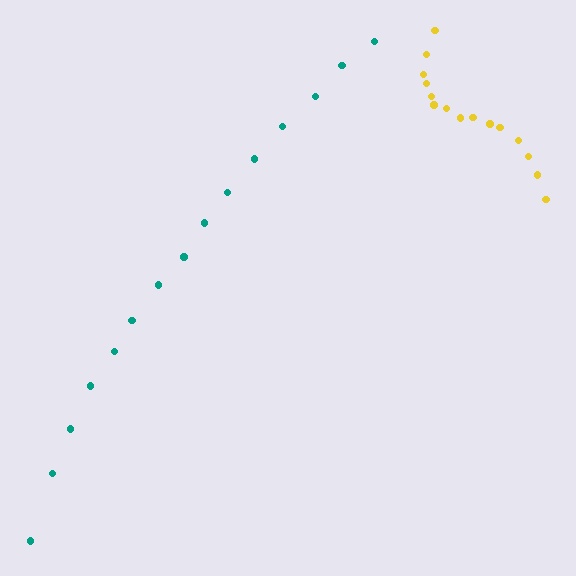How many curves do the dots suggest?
There are 2 distinct paths.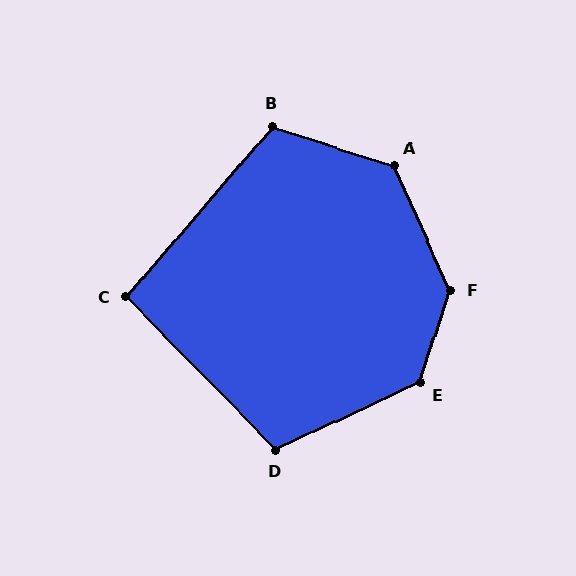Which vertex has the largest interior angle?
F, at approximately 138 degrees.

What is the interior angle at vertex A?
Approximately 132 degrees (obtuse).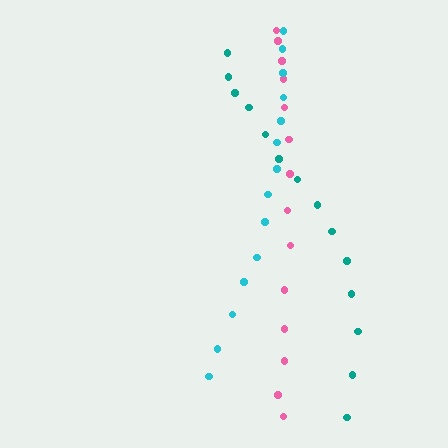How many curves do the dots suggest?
There are 3 distinct paths.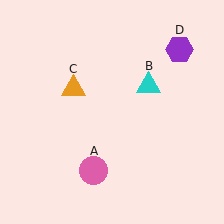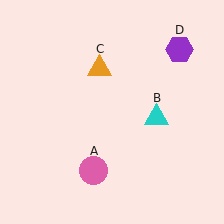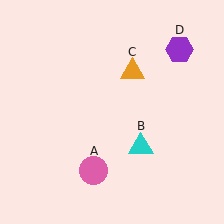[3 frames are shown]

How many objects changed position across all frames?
2 objects changed position: cyan triangle (object B), orange triangle (object C).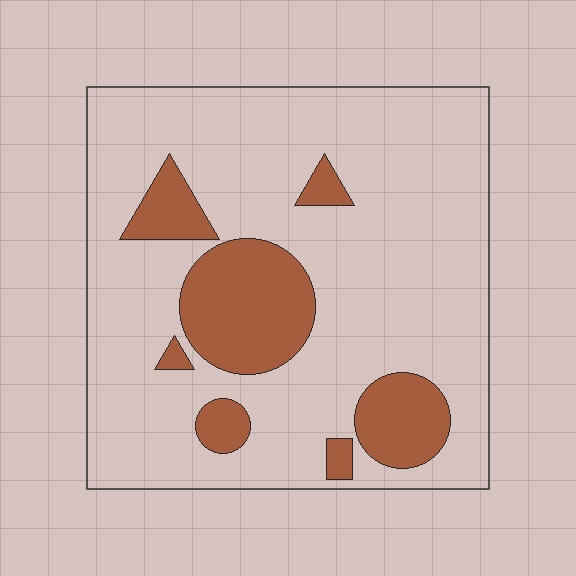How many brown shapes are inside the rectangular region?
7.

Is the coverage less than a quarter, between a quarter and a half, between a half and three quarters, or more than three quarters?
Less than a quarter.